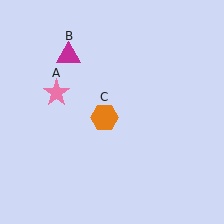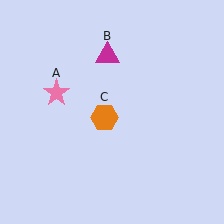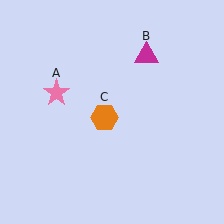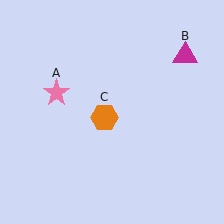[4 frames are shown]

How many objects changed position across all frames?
1 object changed position: magenta triangle (object B).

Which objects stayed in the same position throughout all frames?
Pink star (object A) and orange hexagon (object C) remained stationary.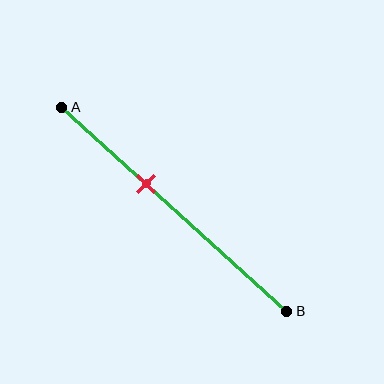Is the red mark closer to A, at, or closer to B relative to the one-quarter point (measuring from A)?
The red mark is closer to point B than the one-quarter point of segment AB.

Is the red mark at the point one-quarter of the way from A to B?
No, the mark is at about 40% from A, not at the 25% one-quarter point.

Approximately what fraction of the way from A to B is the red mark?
The red mark is approximately 40% of the way from A to B.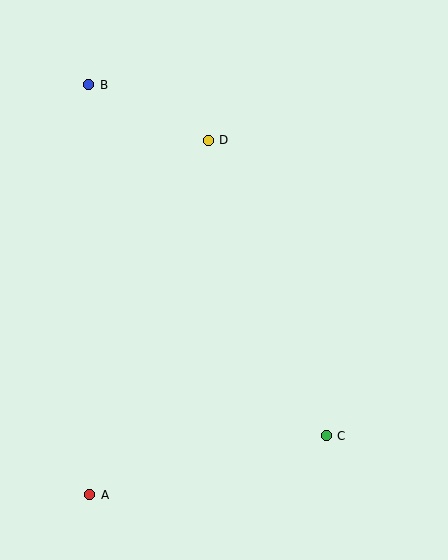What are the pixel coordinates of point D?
Point D is at (208, 140).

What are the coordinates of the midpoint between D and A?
The midpoint between D and A is at (149, 318).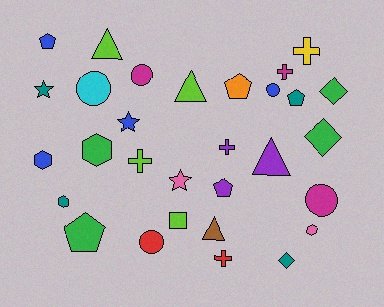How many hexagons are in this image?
There are 4 hexagons.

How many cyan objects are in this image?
There is 1 cyan object.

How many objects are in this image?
There are 30 objects.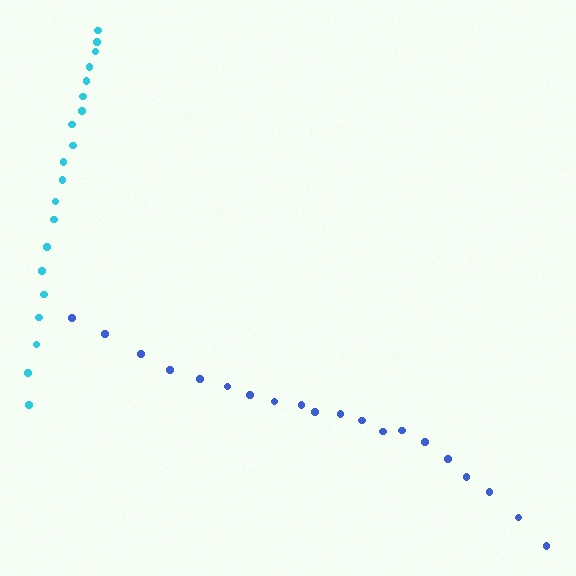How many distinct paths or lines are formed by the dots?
There are 2 distinct paths.